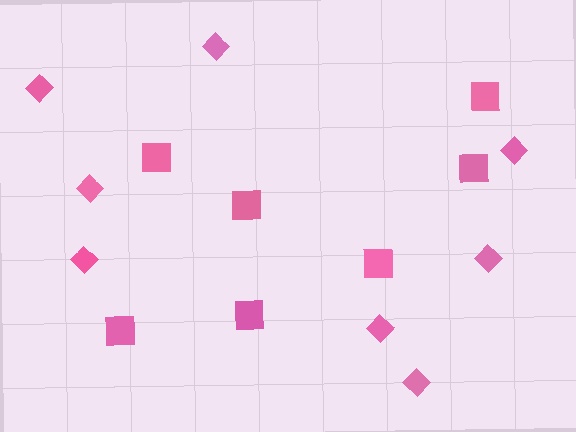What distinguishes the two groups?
There are 2 groups: one group of diamonds (8) and one group of squares (7).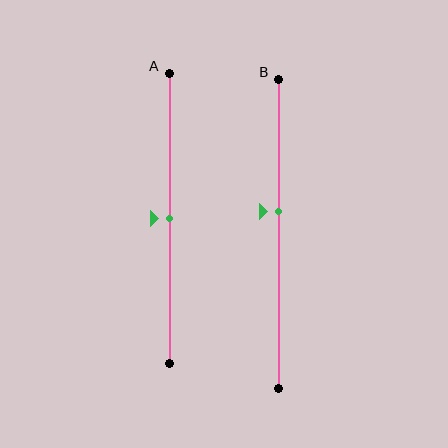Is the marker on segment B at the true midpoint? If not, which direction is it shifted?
No, the marker on segment B is shifted upward by about 7% of the segment length.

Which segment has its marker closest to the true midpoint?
Segment A has its marker closest to the true midpoint.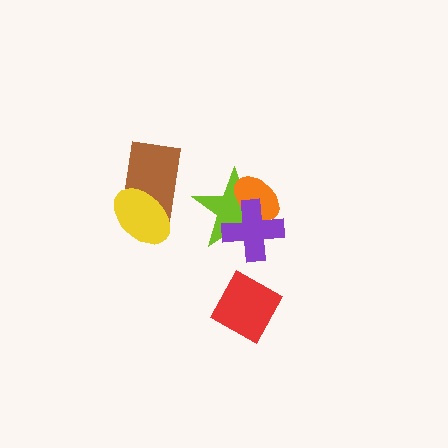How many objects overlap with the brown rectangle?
1 object overlaps with the brown rectangle.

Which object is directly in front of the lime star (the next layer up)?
The orange ellipse is directly in front of the lime star.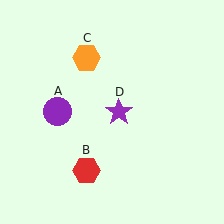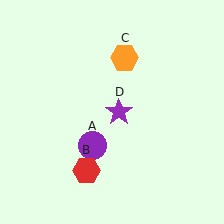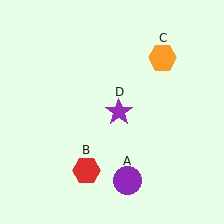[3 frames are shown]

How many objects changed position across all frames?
2 objects changed position: purple circle (object A), orange hexagon (object C).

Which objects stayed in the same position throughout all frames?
Red hexagon (object B) and purple star (object D) remained stationary.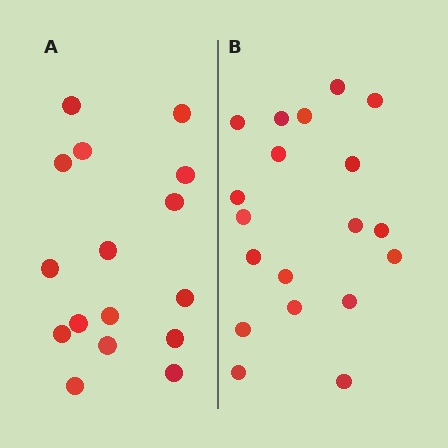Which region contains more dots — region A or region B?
Region B (the right region) has more dots.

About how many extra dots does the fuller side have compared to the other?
Region B has just a few more — roughly 2 or 3 more dots than region A.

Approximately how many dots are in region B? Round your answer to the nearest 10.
About 20 dots. (The exact count is 19, which rounds to 20.)